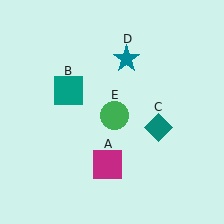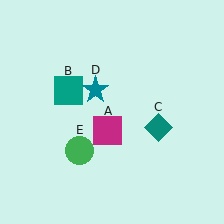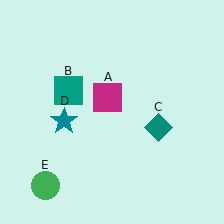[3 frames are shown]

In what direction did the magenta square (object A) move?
The magenta square (object A) moved up.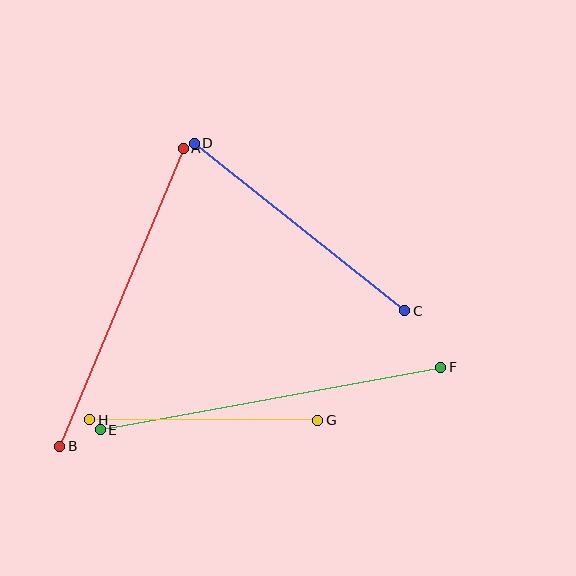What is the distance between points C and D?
The distance is approximately 269 pixels.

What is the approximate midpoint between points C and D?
The midpoint is at approximately (299, 227) pixels.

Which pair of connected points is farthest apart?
Points E and F are farthest apart.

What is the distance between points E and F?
The distance is approximately 346 pixels.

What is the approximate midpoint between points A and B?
The midpoint is at approximately (121, 297) pixels.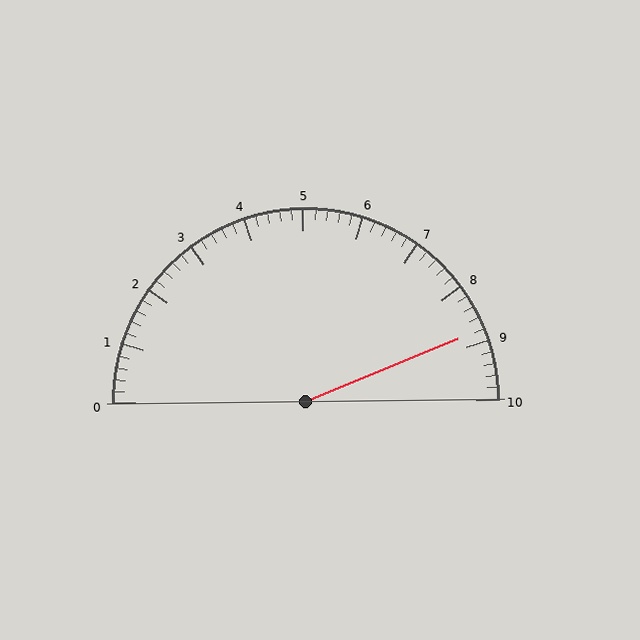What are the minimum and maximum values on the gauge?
The gauge ranges from 0 to 10.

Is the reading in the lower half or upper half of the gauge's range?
The reading is in the upper half of the range (0 to 10).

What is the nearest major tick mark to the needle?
The nearest major tick mark is 9.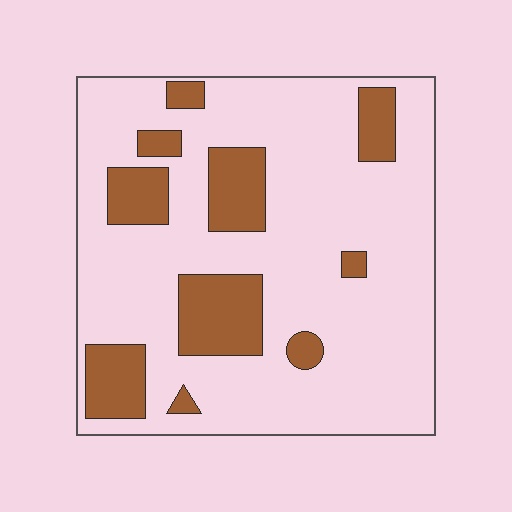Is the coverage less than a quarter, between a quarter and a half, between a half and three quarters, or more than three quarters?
Less than a quarter.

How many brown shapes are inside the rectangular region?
10.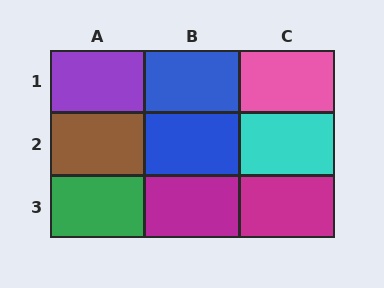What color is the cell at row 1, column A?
Purple.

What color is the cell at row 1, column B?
Blue.